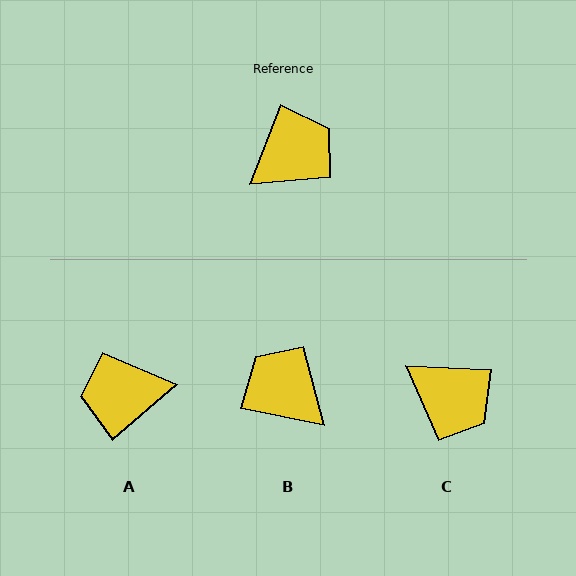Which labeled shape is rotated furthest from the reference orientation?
A, about 152 degrees away.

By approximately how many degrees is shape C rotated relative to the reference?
Approximately 71 degrees clockwise.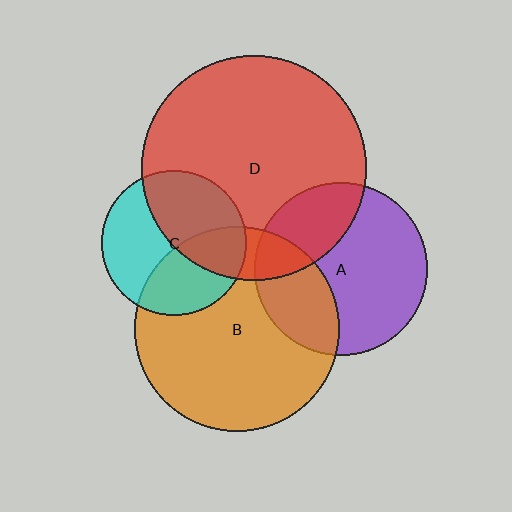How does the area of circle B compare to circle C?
Approximately 2.0 times.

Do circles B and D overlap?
Yes.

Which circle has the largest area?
Circle D (red).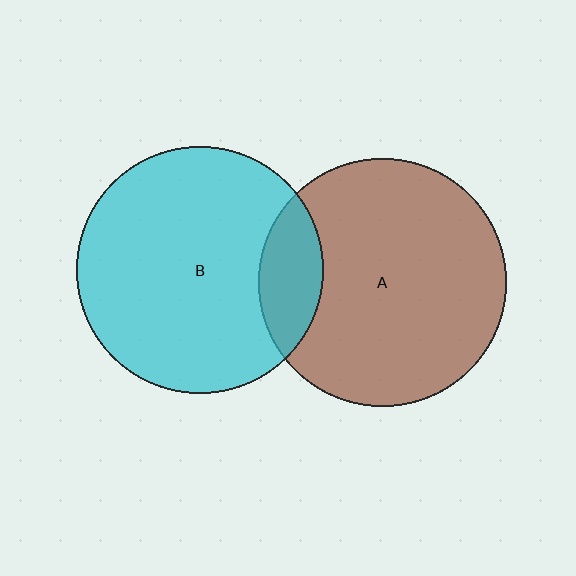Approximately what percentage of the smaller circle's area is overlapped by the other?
Approximately 15%.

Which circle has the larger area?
Circle A (brown).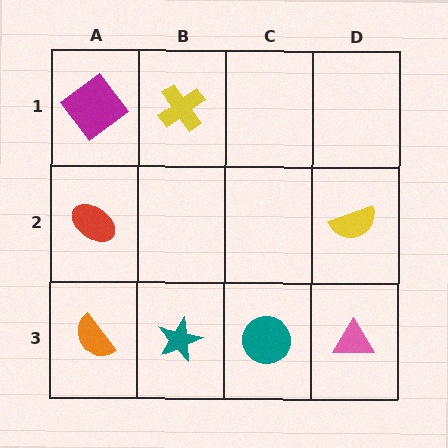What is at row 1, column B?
A yellow cross.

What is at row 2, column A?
A red ellipse.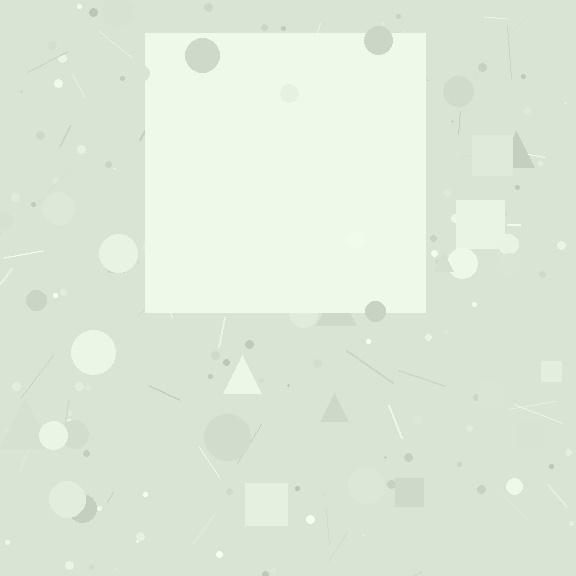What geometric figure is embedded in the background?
A square is embedded in the background.